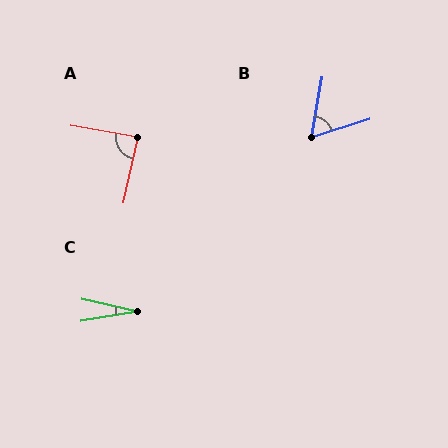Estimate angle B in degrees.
Approximately 62 degrees.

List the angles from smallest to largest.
C (22°), B (62°), A (88°).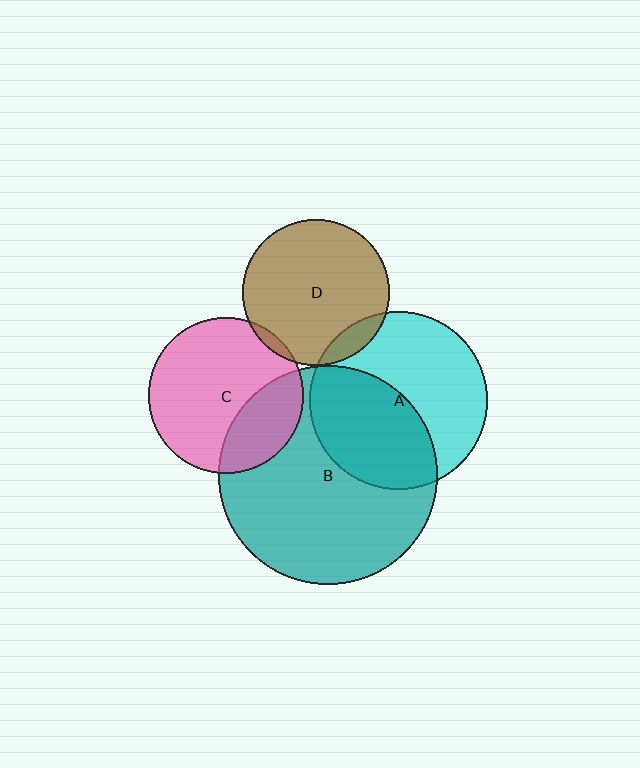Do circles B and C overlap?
Yes.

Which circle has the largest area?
Circle B (teal).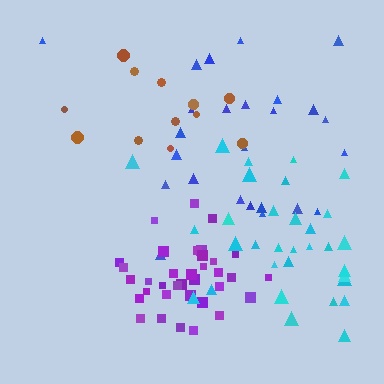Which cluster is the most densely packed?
Purple.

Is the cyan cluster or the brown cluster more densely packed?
Cyan.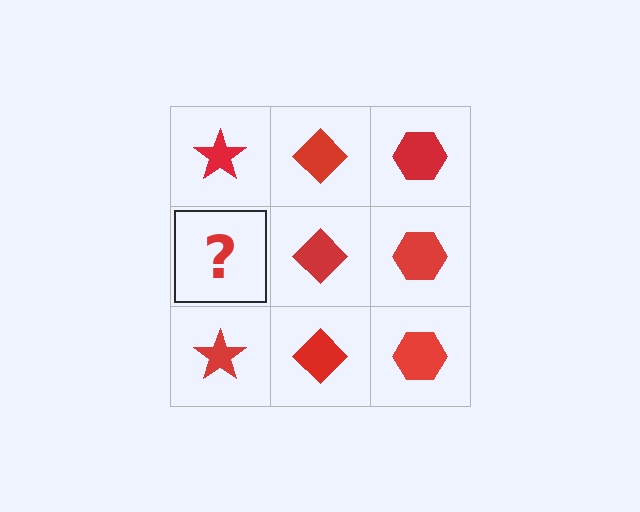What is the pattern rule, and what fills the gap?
The rule is that each column has a consistent shape. The gap should be filled with a red star.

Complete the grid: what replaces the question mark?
The question mark should be replaced with a red star.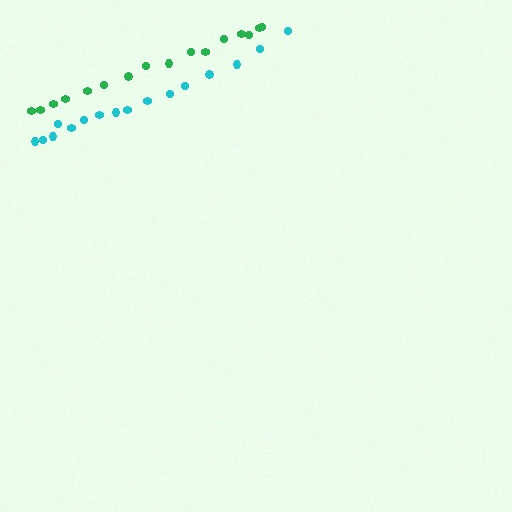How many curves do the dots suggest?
There are 2 distinct paths.